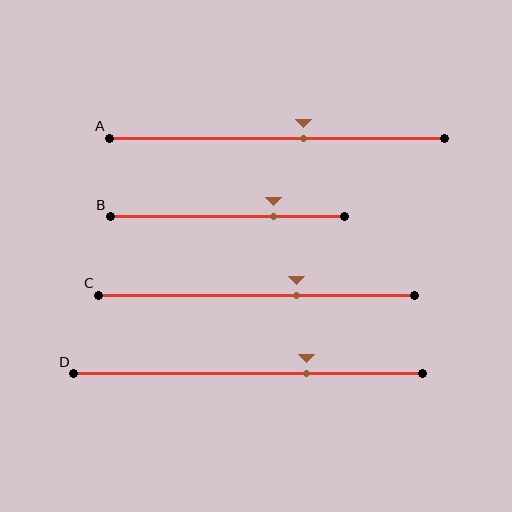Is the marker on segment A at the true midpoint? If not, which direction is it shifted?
No, the marker on segment A is shifted to the right by about 8% of the segment length.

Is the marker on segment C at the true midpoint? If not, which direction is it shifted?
No, the marker on segment C is shifted to the right by about 13% of the segment length.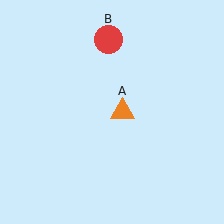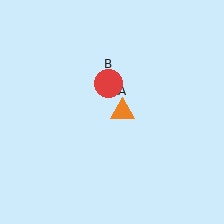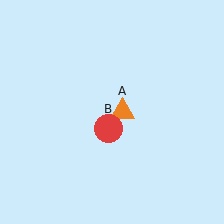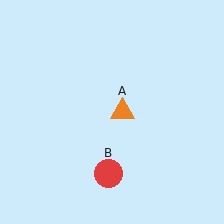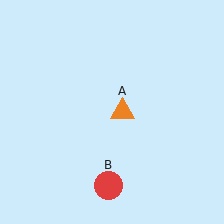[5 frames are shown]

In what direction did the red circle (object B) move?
The red circle (object B) moved down.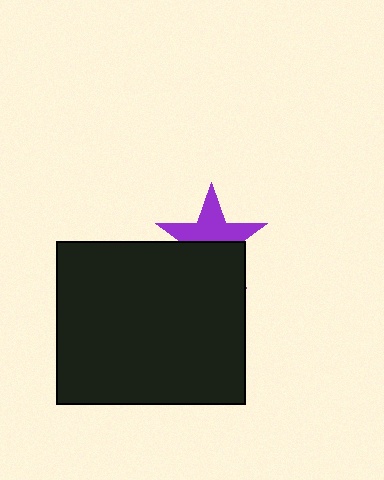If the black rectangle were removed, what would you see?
You would see the complete purple star.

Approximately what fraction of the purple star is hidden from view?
Roughly 46% of the purple star is hidden behind the black rectangle.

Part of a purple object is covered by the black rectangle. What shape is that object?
It is a star.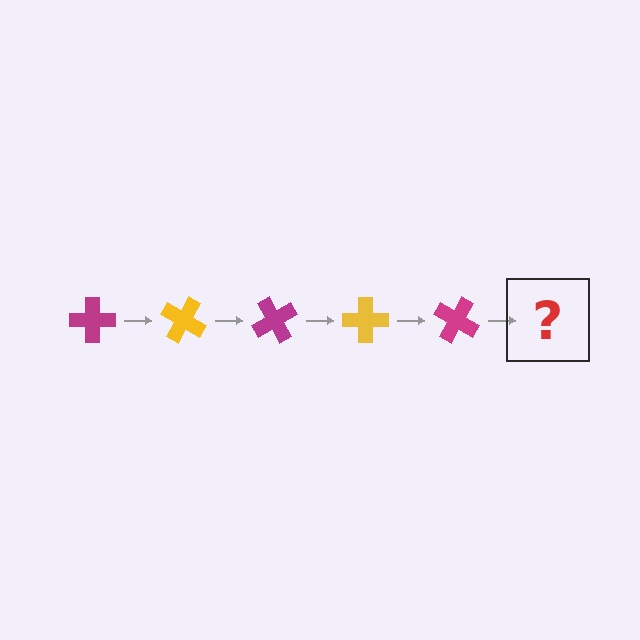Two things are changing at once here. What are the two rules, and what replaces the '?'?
The two rules are that it rotates 30 degrees each step and the color cycles through magenta and yellow. The '?' should be a yellow cross, rotated 150 degrees from the start.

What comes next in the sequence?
The next element should be a yellow cross, rotated 150 degrees from the start.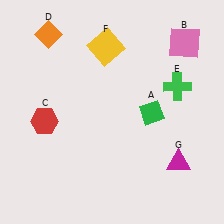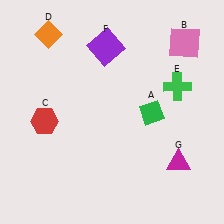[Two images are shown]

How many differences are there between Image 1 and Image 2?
There is 1 difference between the two images.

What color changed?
The square (F) changed from yellow in Image 1 to purple in Image 2.